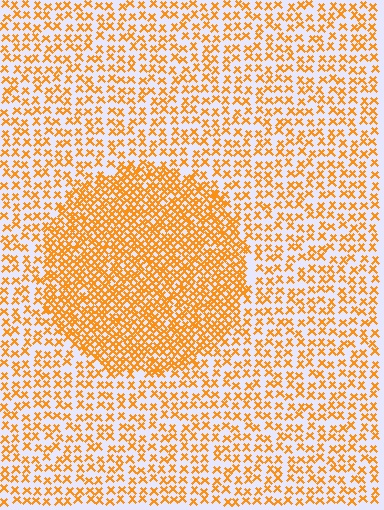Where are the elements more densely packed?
The elements are more densely packed inside the circle boundary.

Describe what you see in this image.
The image contains small orange elements arranged at two different densities. A circle-shaped region is visible where the elements are more densely packed than the surrounding area.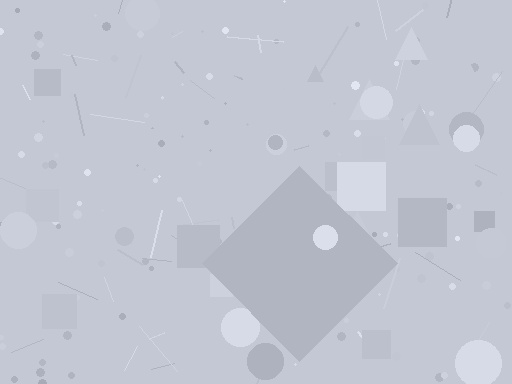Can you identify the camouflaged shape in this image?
The camouflaged shape is a diamond.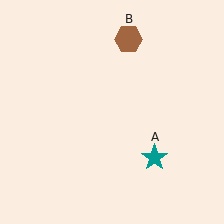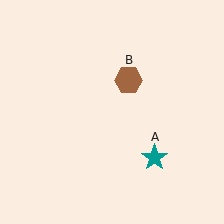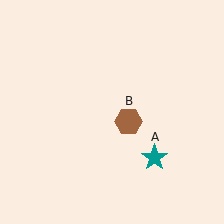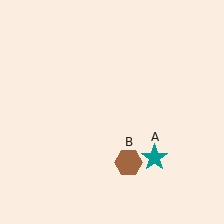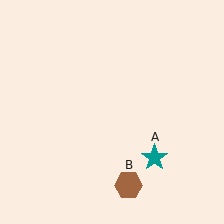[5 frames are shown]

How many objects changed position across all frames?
1 object changed position: brown hexagon (object B).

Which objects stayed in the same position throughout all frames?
Teal star (object A) remained stationary.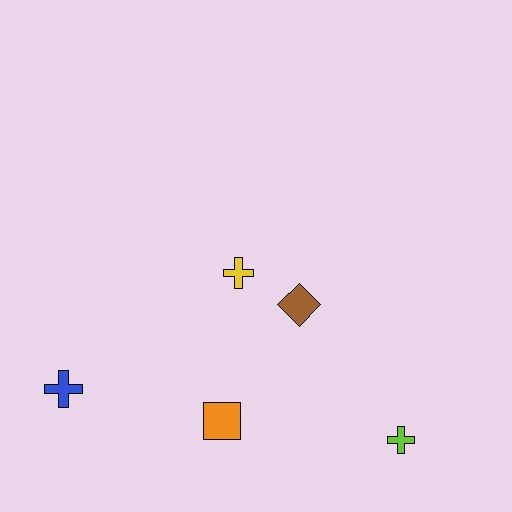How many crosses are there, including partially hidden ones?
There are 3 crosses.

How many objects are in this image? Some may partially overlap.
There are 5 objects.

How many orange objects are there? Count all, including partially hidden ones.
There is 1 orange object.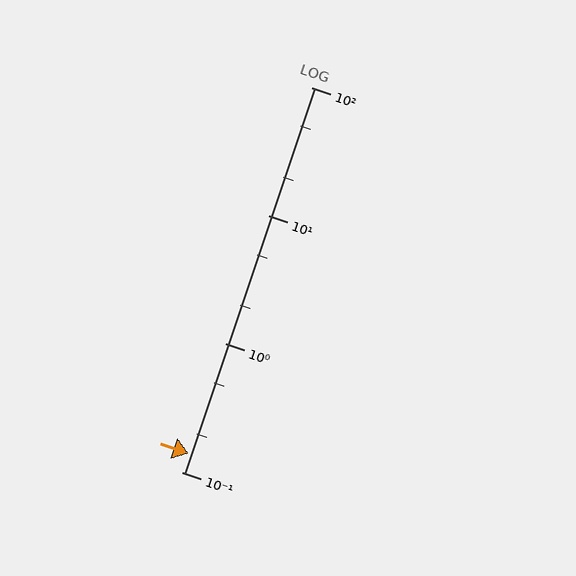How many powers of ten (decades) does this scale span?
The scale spans 3 decades, from 0.1 to 100.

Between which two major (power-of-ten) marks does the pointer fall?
The pointer is between 0.1 and 1.